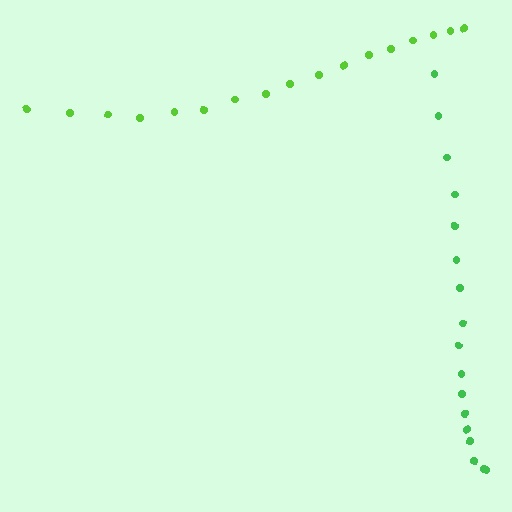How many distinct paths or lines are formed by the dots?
There are 2 distinct paths.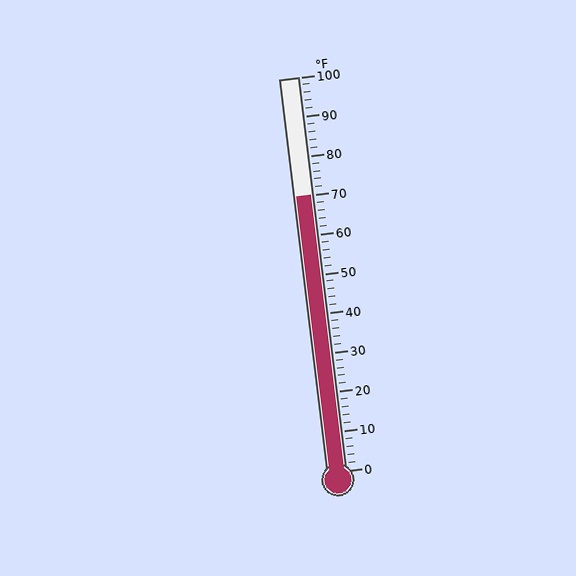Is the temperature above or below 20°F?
The temperature is above 20°F.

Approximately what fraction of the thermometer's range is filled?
The thermometer is filled to approximately 70% of its range.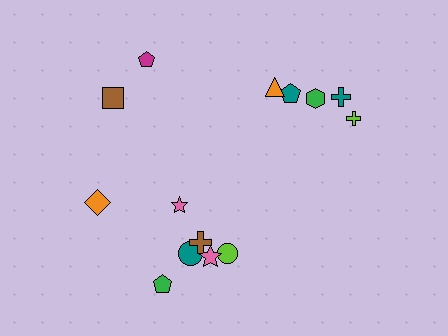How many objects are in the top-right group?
There are 5 objects.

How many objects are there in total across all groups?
There are 14 objects.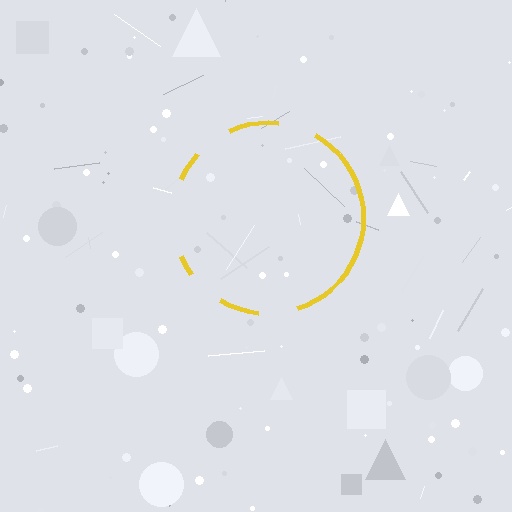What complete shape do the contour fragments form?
The contour fragments form a circle.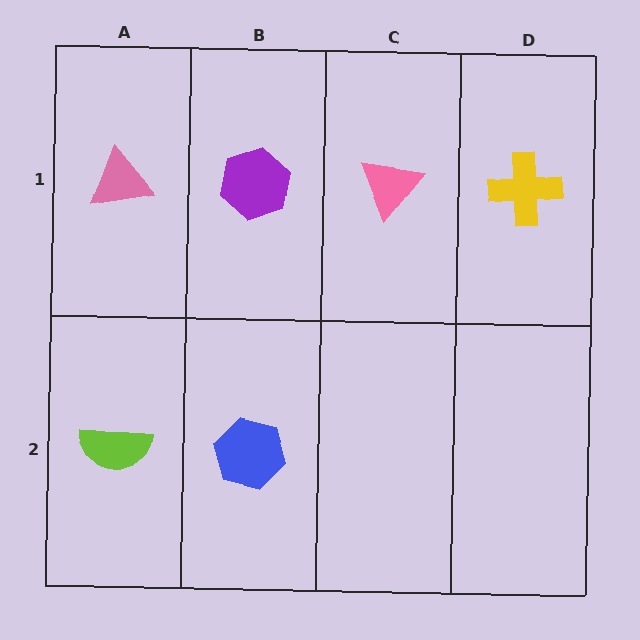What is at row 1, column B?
A purple hexagon.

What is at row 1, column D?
A yellow cross.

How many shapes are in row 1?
4 shapes.